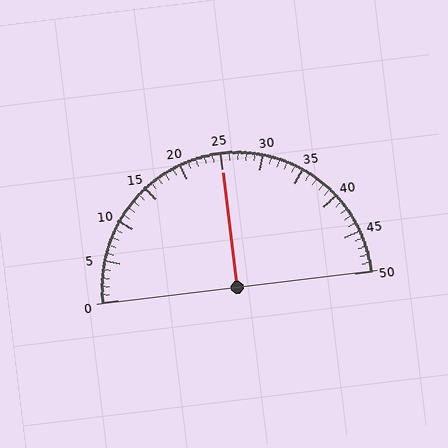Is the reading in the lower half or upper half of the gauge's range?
The reading is in the upper half of the range (0 to 50).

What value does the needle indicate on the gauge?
The needle indicates approximately 25.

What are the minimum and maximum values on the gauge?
The gauge ranges from 0 to 50.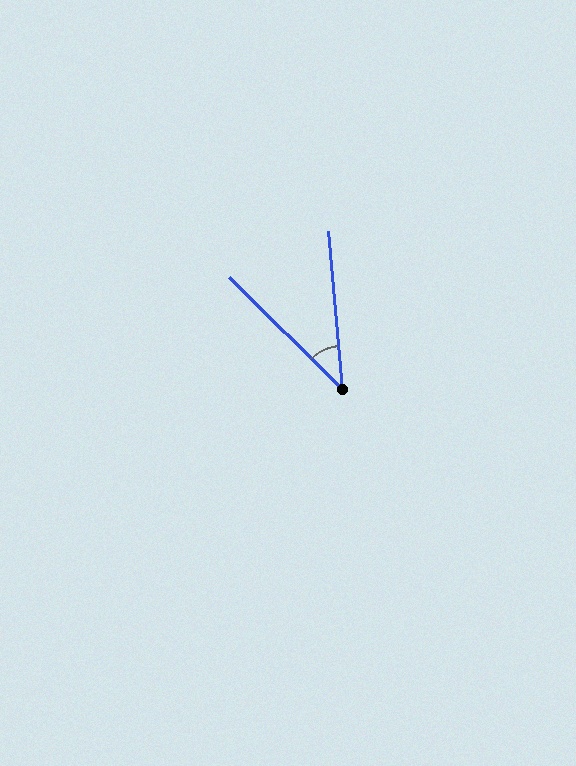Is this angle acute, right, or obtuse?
It is acute.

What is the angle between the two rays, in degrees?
Approximately 40 degrees.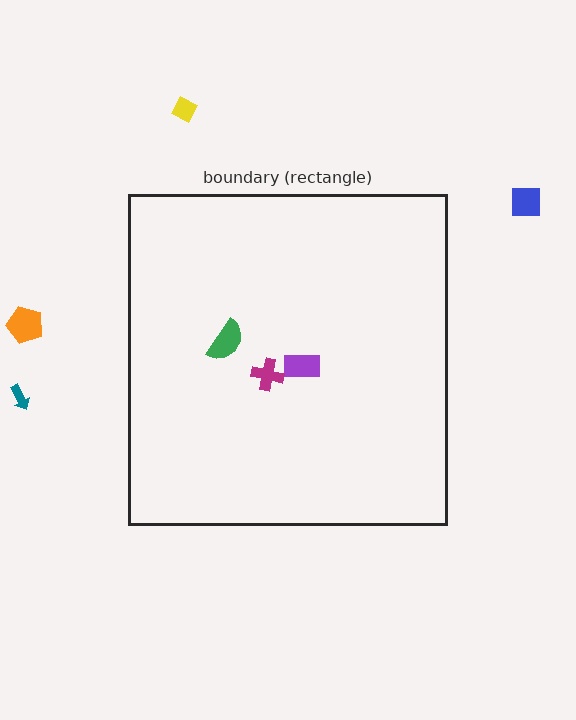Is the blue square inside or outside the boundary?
Outside.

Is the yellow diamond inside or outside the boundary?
Outside.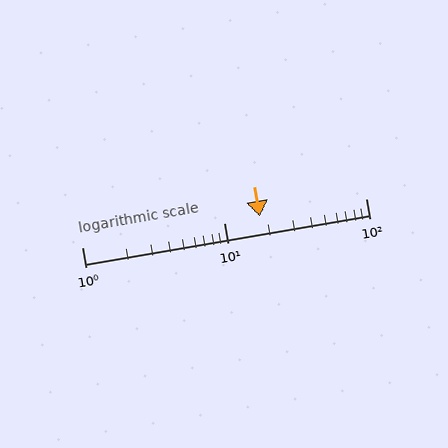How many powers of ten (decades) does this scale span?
The scale spans 2 decades, from 1 to 100.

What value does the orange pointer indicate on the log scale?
The pointer indicates approximately 18.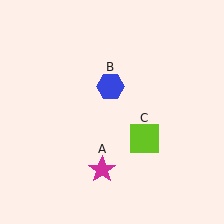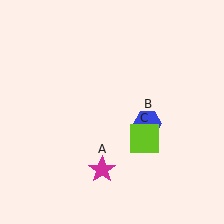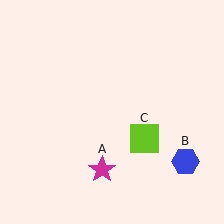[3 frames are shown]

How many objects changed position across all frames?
1 object changed position: blue hexagon (object B).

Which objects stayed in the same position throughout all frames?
Magenta star (object A) and lime square (object C) remained stationary.